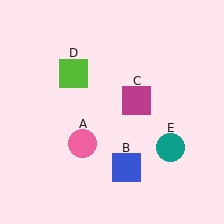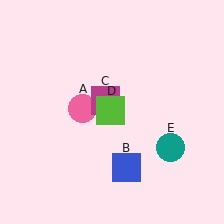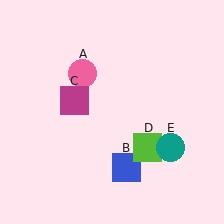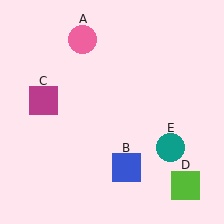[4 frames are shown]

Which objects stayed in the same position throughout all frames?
Blue square (object B) and teal circle (object E) remained stationary.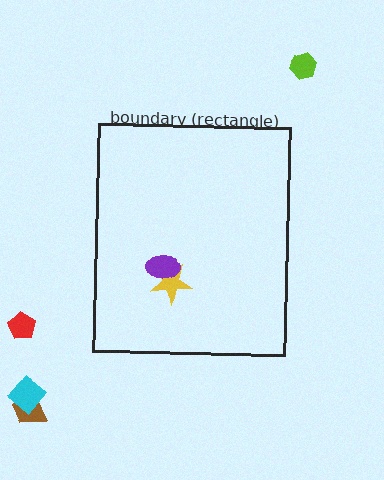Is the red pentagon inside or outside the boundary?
Outside.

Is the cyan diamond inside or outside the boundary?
Outside.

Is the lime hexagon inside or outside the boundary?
Outside.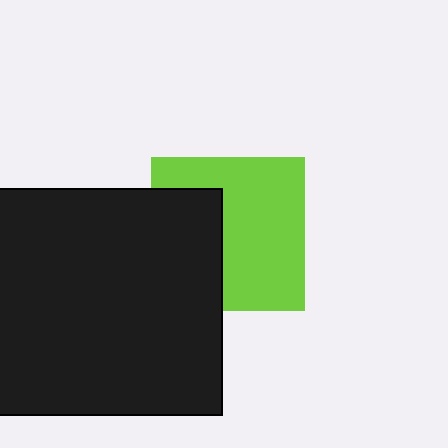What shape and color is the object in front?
The object in front is a black square.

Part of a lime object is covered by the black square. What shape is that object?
It is a square.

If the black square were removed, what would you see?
You would see the complete lime square.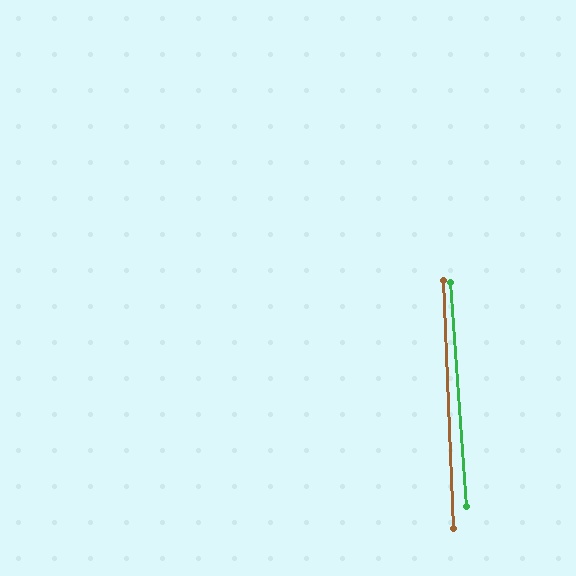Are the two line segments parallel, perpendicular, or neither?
Parallel — their directions differ by only 1.9°.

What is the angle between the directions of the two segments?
Approximately 2 degrees.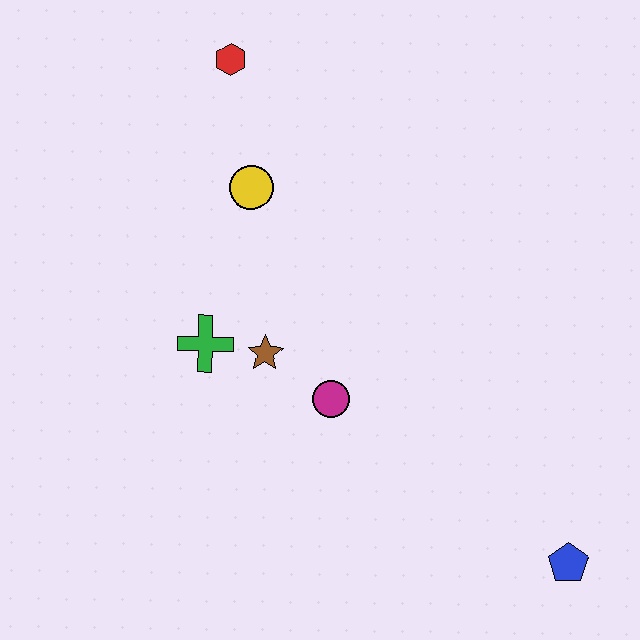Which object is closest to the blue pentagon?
The magenta circle is closest to the blue pentagon.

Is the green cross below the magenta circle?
No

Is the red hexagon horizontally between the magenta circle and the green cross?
Yes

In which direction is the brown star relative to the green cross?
The brown star is to the right of the green cross.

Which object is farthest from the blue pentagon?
The red hexagon is farthest from the blue pentagon.